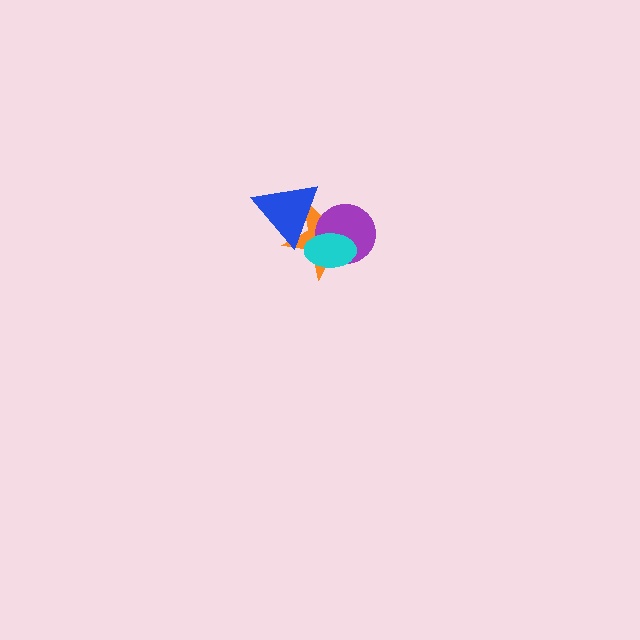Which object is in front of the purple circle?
The cyan ellipse is in front of the purple circle.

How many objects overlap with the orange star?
3 objects overlap with the orange star.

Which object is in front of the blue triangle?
The cyan ellipse is in front of the blue triangle.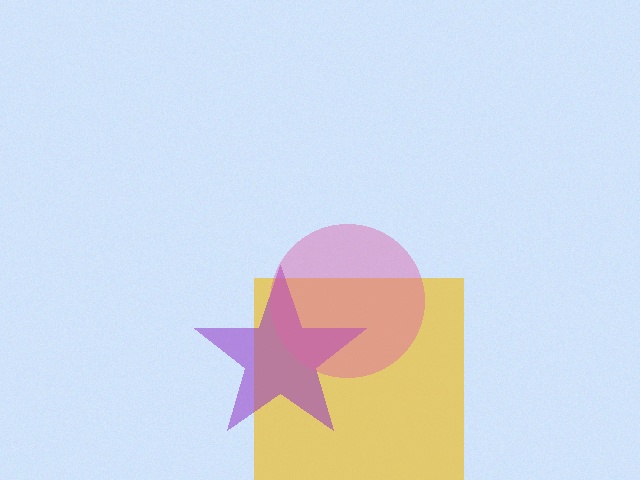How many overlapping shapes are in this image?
There are 3 overlapping shapes in the image.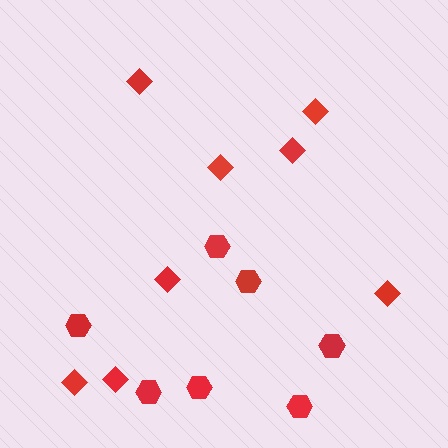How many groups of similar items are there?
There are 2 groups: one group of hexagons (7) and one group of diamonds (8).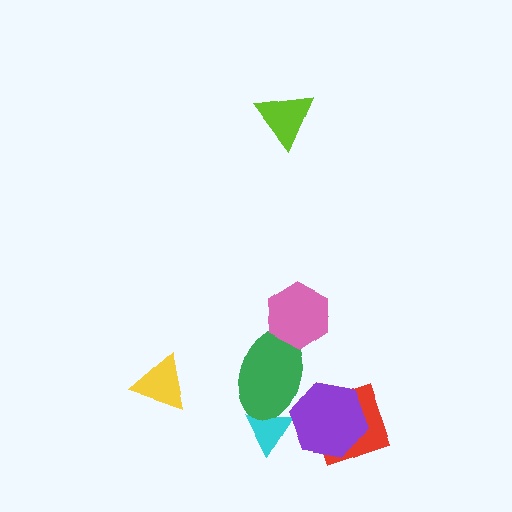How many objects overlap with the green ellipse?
3 objects overlap with the green ellipse.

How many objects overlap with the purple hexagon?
2 objects overlap with the purple hexagon.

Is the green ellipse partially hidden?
Yes, it is partially covered by another shape.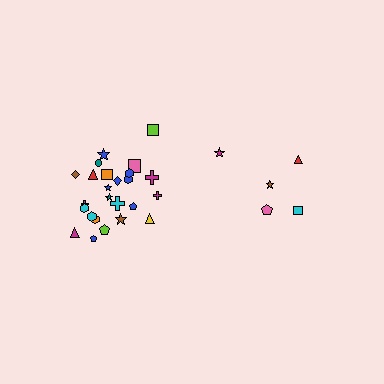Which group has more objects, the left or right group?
The left group.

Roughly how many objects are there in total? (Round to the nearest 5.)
Roughly 30 objects in total.